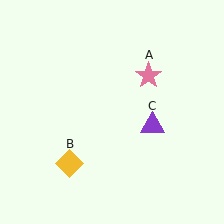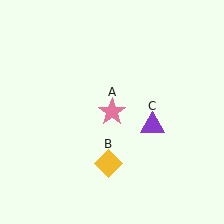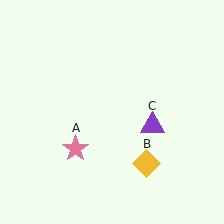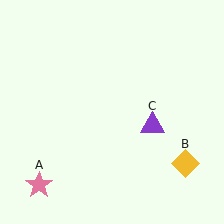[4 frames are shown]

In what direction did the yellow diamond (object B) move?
The yellow diamond (object B) moved right.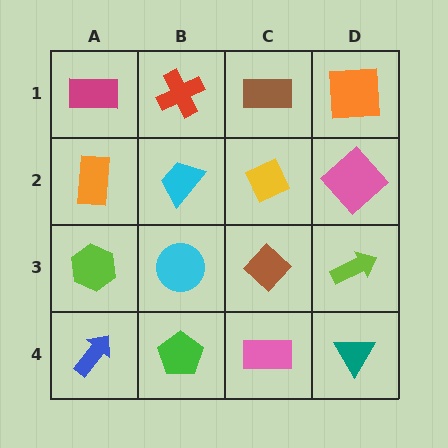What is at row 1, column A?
A magenta rectangle.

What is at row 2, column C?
A yellow diamond.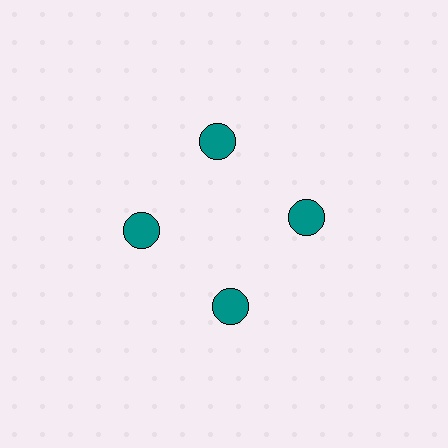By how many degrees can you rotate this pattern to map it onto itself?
The pattern maps onto itself every 90 degrees of rotation.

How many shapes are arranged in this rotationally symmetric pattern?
There are 4 shapes, arranged in 4 groups of 1.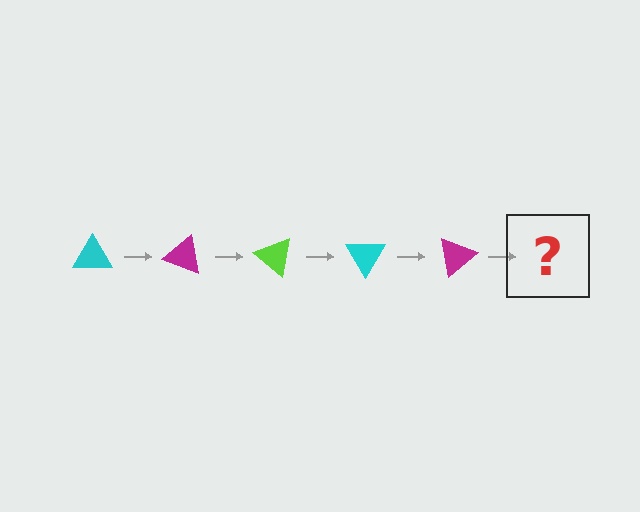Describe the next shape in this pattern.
It should be a lime triangle, rotated 100 degrees from the start.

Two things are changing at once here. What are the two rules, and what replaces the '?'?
The two rules are that it rotates 20 degrees each step and the color cycles through cyan, magenta, and lime. The '?' should be a lime triangle, rotated 100 degrees from the start.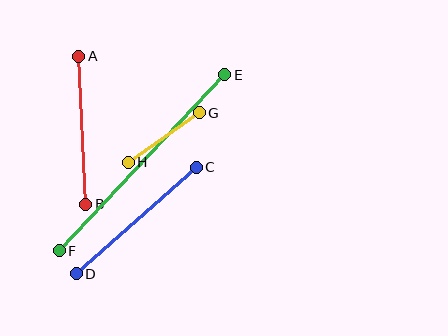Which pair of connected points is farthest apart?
Points E and F are farthest apart.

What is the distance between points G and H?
The distance is approximately 87 pixels.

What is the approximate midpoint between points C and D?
The midpoint is at approximately (136, 221) pixels.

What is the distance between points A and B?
The distance is approximately 148 pixels.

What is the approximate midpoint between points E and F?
The midpoint is at approximately (142, 163) pixels.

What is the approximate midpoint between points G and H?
The midpoint is at approximately (164, 138) pixels.